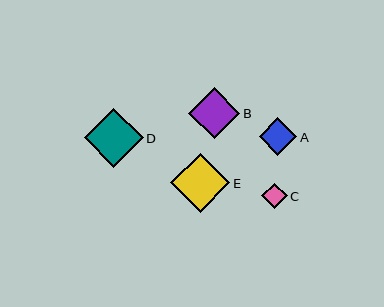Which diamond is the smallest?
Diamond C is the smallest with a size of approximately 25 pixels.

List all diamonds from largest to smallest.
From largest to smallest: E, D, B, A, C.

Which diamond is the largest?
Diamond E is the largest with a size of approximately 59 pixels.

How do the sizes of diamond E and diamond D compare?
Diamond E and diamond D are approximately the same size.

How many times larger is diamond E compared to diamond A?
Diamond E is approximately 1.6 times the size of diamond A.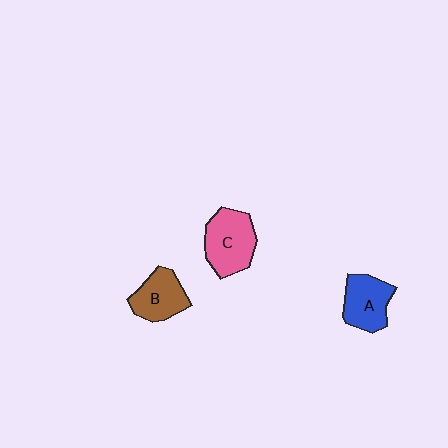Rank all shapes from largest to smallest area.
From largest to smallest: C (pink), A (blue), B (brown).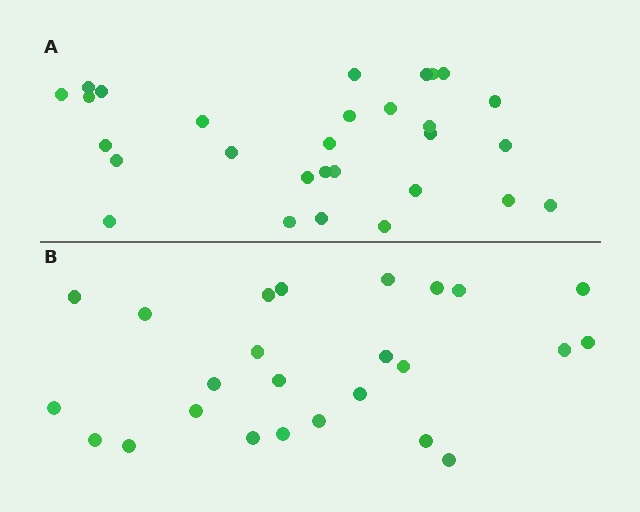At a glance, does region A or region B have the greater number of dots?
Region A (the top region) has more dots.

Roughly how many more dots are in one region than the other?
Region A has about 4 more dots than region B.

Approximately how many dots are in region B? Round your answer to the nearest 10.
About 20 dots. (The exact count is 25, which rounds to 20.)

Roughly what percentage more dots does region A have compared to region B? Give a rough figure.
About 15% more.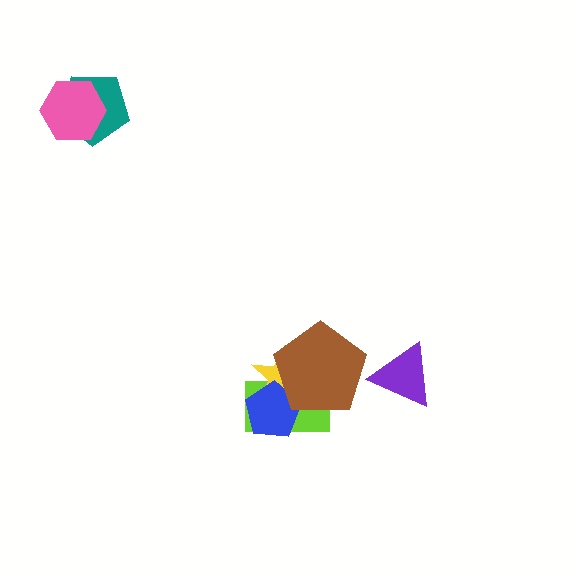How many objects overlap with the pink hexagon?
1 object overlaps with the pink hexagon.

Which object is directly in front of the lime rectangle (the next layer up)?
The yellow star is directly in front of the lime rectangle.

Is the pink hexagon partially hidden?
No, no other shape covers it.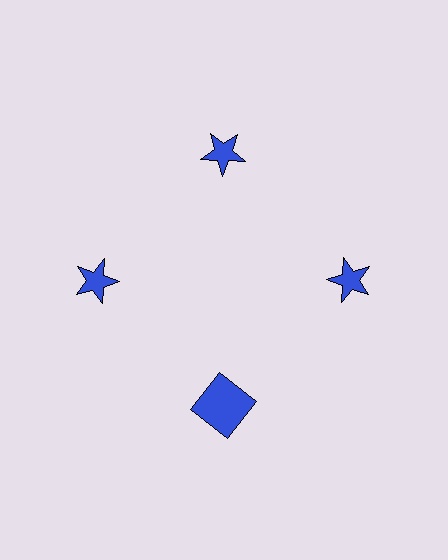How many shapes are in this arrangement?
There are 4 shapes arranged in a ring pattern.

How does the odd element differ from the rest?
It has a different shape: square instead of star.